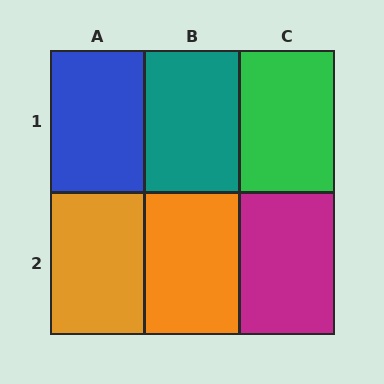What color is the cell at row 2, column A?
Orange.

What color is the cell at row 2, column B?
Orange.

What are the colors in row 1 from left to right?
Blue, teal, green.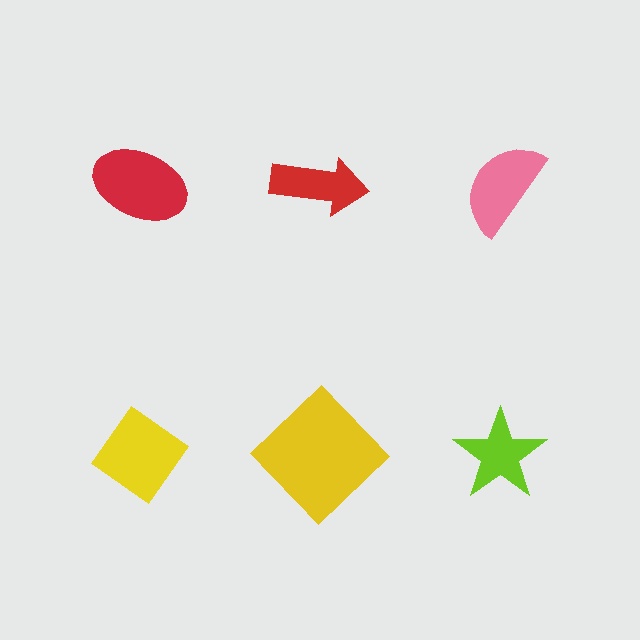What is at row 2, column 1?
A yellow diamond.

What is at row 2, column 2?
A yellow diamond.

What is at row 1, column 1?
A red ellipse.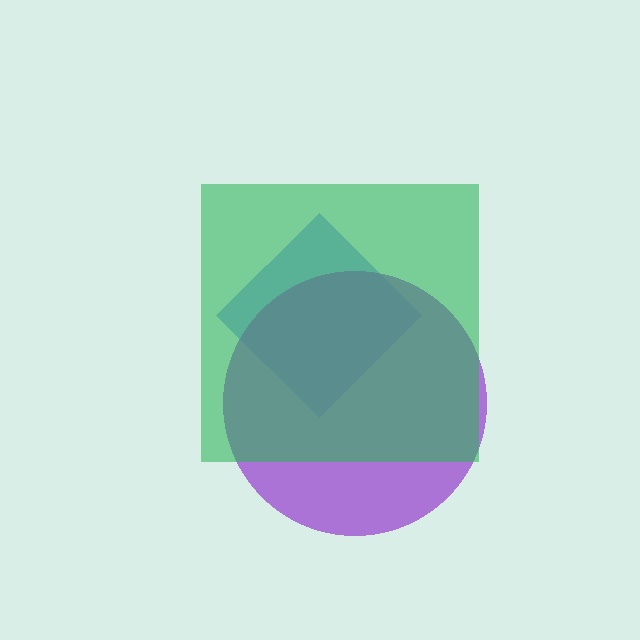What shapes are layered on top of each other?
The layered shapes are: a blue diamond, a purple circle, a green square.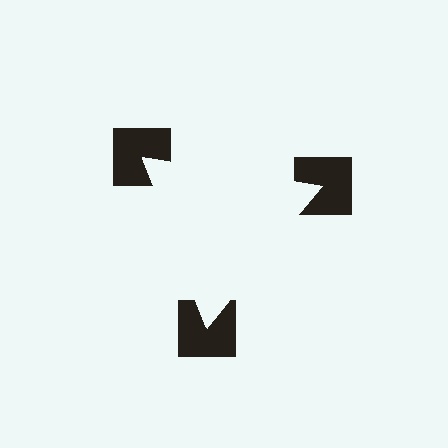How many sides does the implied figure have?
3 sides.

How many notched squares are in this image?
There are 3 — one at each vertex of the illusory triangle.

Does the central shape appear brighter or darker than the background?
It typically appears slightly brighter than the background, even though no actual brightness change is drawn.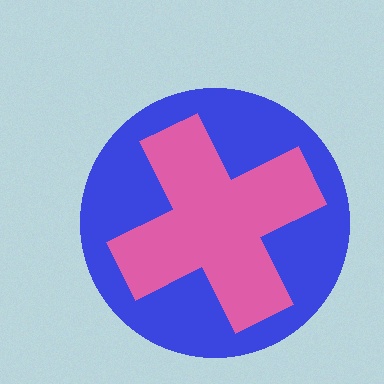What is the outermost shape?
The blue circle.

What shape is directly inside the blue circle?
The pink cross.